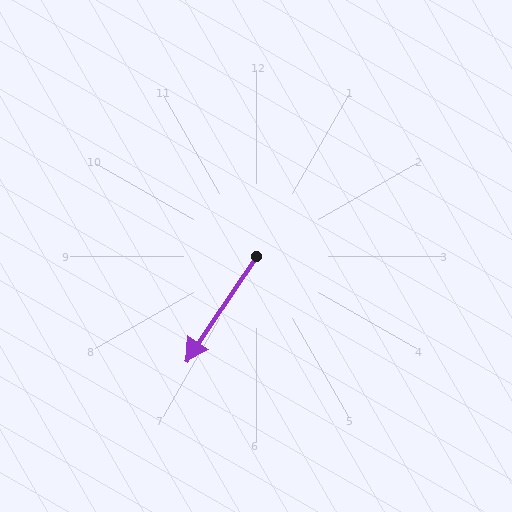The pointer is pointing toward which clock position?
Roughly 7 o'clock.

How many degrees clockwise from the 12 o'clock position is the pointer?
Approximately 214 degrees.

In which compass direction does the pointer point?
Southwest.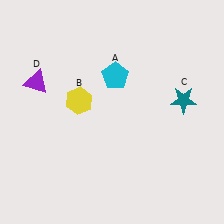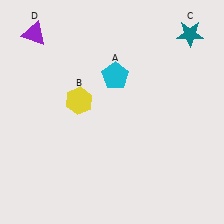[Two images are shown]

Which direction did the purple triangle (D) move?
The purple triangle (D) moved up.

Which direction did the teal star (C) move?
The teal star (C) moved up.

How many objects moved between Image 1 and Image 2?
2 objects moved between the two images.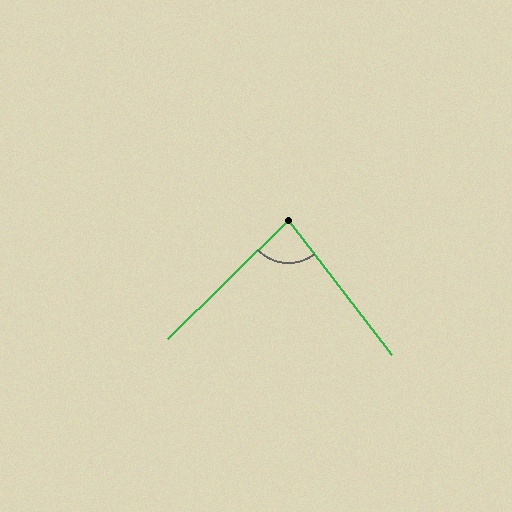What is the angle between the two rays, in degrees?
Approximately 83 degrees.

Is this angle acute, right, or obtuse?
It is acute.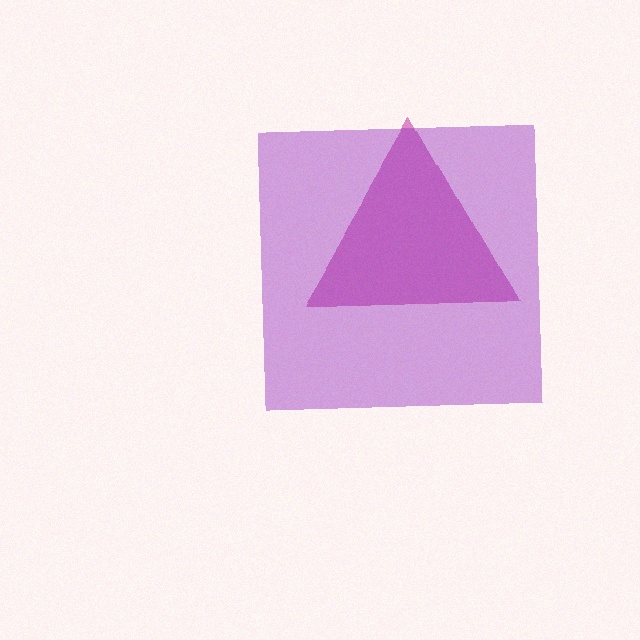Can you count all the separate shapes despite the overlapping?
Yes, there are 2 separate shapes.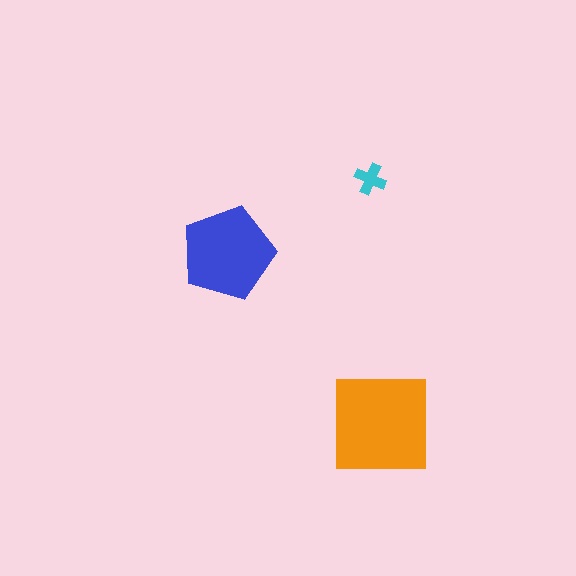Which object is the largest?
The orange square.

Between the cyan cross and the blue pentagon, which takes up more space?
The blue pentagon.